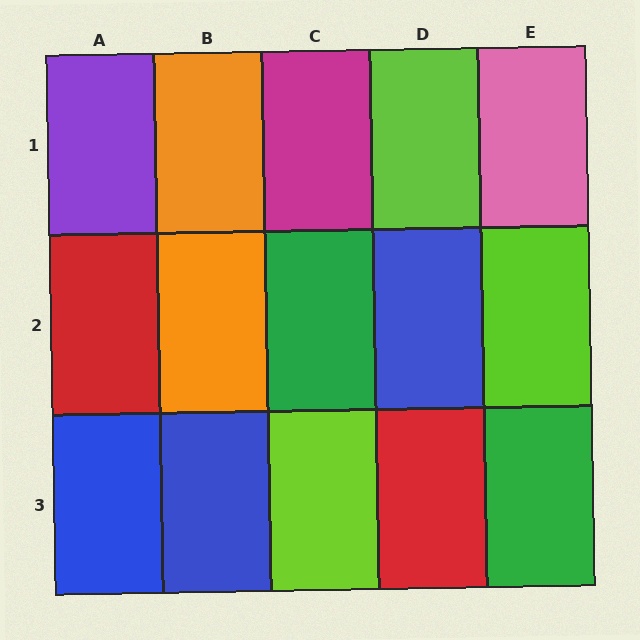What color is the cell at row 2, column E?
Lime.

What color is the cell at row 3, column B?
Blue.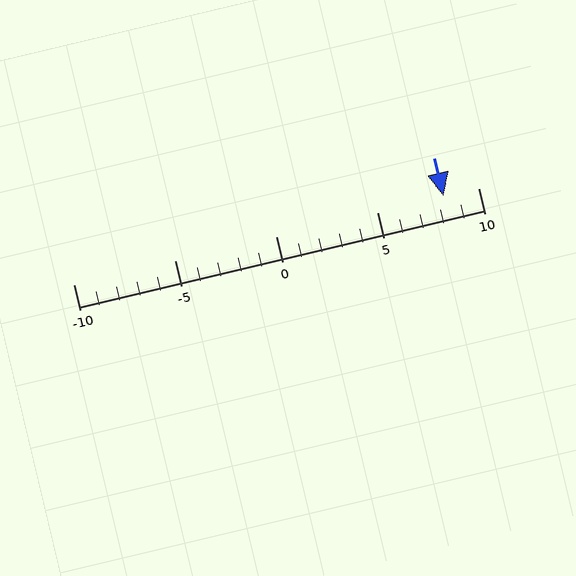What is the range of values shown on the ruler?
The ruler shows values from -10 to 10.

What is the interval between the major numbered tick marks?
The major tick marks are spaced 5 units apart.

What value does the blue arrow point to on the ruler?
The blue arrow points to approximately 8.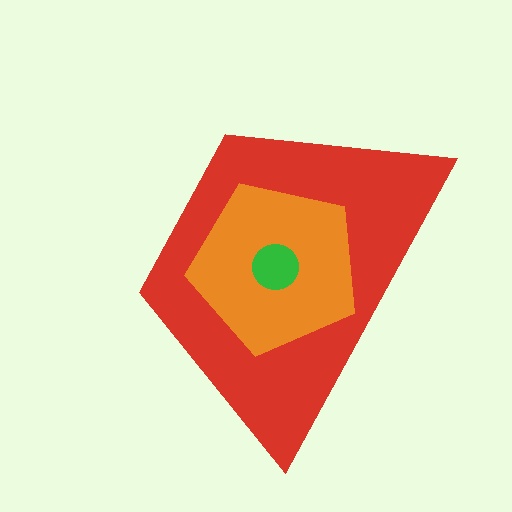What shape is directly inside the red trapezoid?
The orange pentagon.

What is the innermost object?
The green circle.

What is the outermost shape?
The red trapezoid.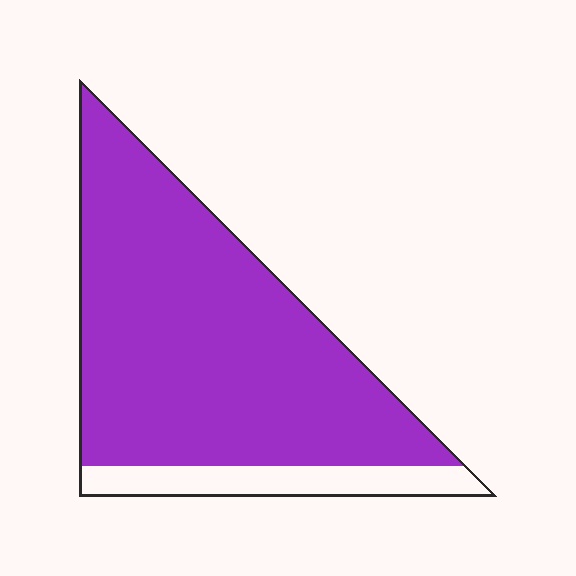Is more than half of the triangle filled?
Yes.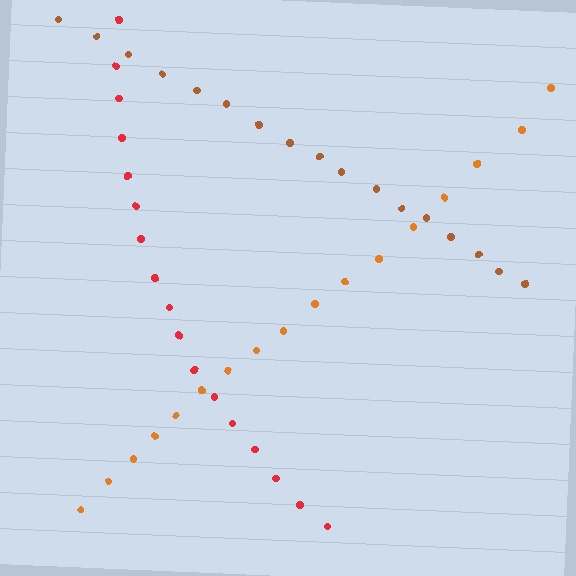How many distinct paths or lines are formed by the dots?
There are 3 distinct paths.